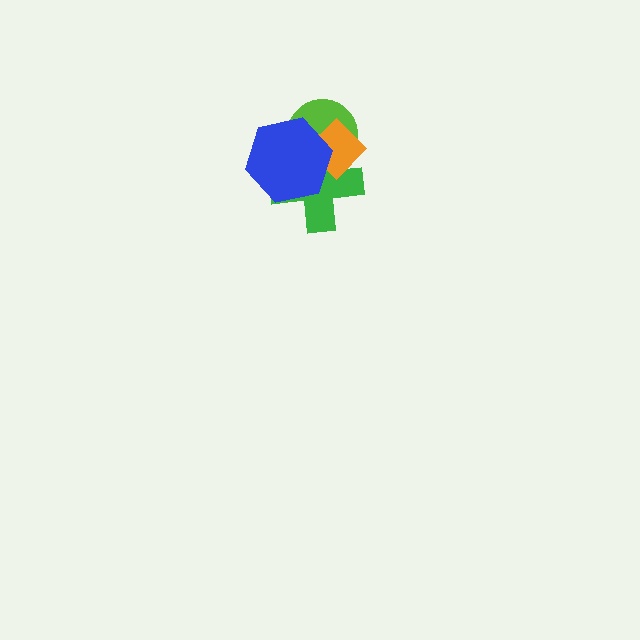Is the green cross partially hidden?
Yes, it is partially covered by another shape.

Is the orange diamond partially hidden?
Yes, it is partially covered by another shape.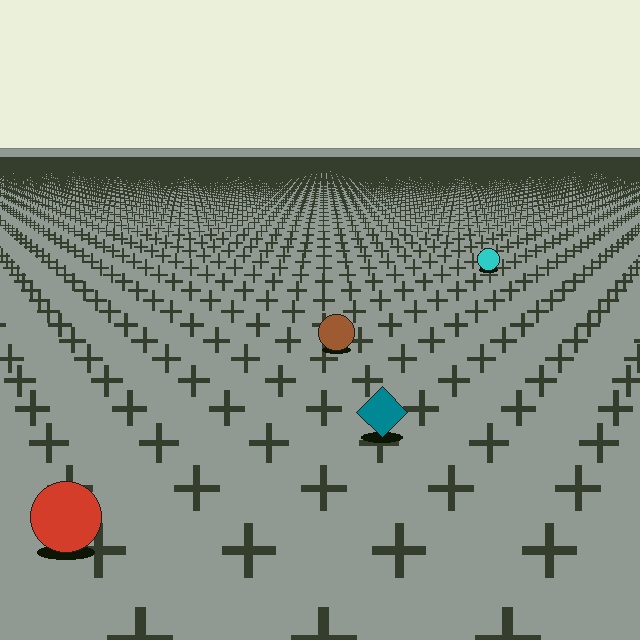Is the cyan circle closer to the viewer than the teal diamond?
No. The teal diamond is closer — you can tell from the texture gradient: the ground texture is coarser near it.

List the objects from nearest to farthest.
From nearest to farthest: the red circle, the teal diamond, the brown circle, the cyan circle.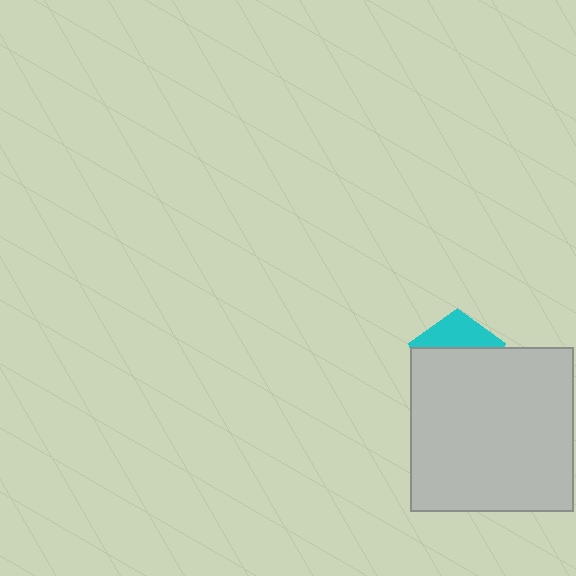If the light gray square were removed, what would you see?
You would see the complete cyan pentagon.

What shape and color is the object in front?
The object in front is a light gray square.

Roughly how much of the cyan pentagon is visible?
A small part of it is visible (roughly 33%).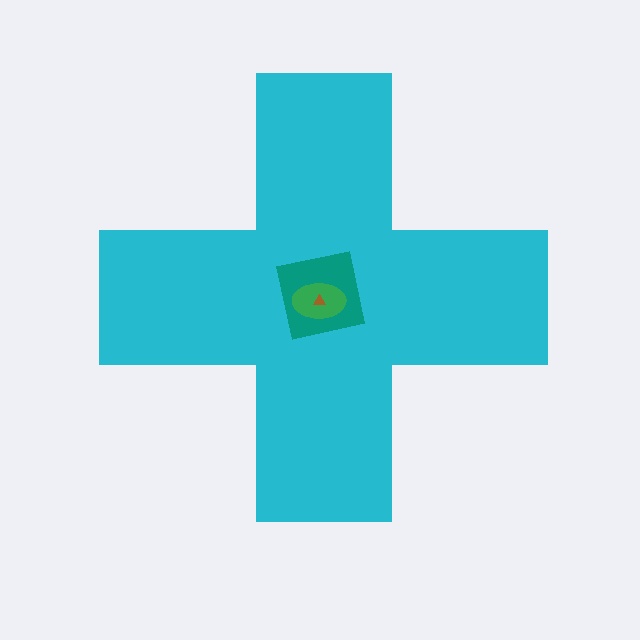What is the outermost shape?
The cyan cross.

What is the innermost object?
The brown triangle.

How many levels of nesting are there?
4.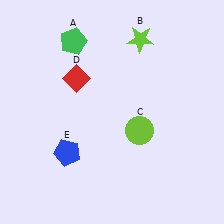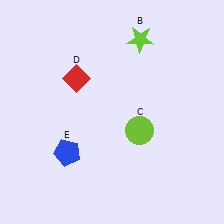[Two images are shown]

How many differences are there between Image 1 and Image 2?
There is 1 difference between the two images.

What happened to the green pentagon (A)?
The green pentagon (A) was removed in Image 2. It was in the top-left area of Image 1.